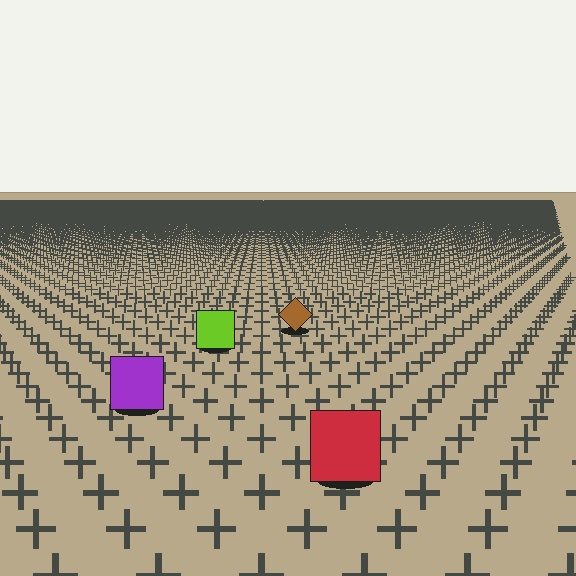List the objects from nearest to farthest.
From nearest to farthest: the red square, the purple square, the lime square, the brown diamond.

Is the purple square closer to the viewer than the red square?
No. The red square is closer — you can tell from the texture gradient: the ground texture is coarser near it.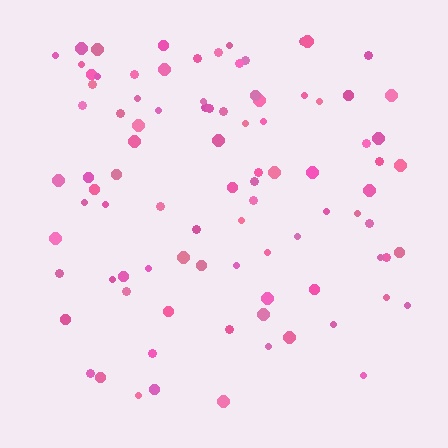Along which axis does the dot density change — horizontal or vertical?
Vertical.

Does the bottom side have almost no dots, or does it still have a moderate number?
Still a moderate number, just noticeably fewer than the top.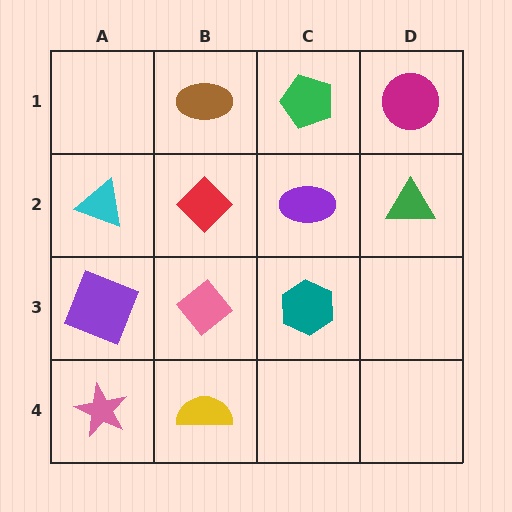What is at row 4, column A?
A pink star.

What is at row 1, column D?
A magenta circle.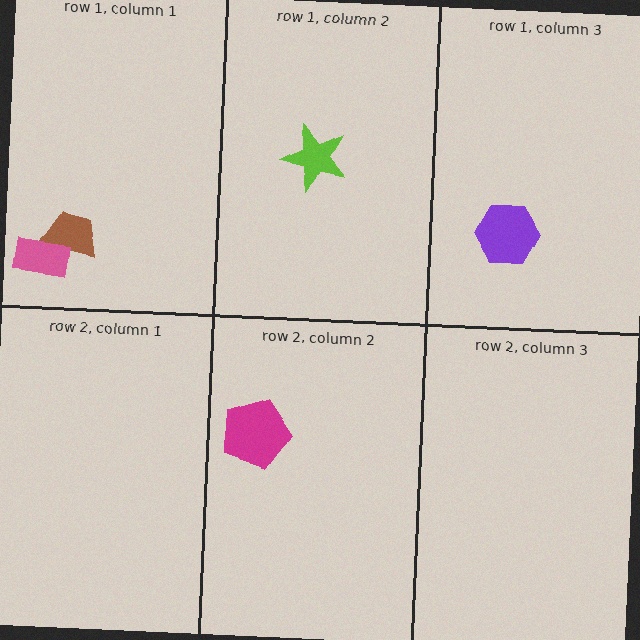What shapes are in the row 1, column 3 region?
The purple hexagon.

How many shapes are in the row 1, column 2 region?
1.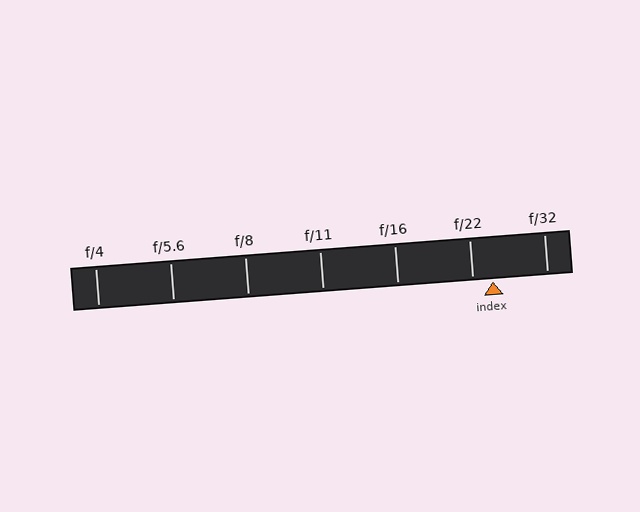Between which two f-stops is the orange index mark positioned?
The index mark is between f/22 and f/32.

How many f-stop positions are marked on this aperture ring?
There are 7 f-stop positions marked.